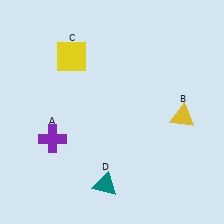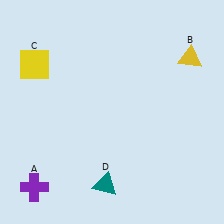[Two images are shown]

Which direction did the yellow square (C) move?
The yellow square (C) moved left.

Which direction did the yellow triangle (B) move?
The yellow triangle (B) moved up.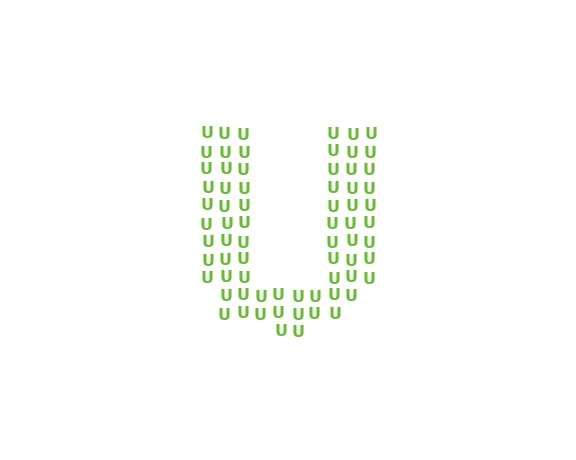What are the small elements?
The small elements are letter U's.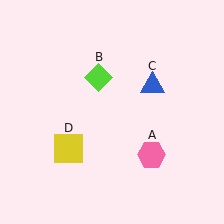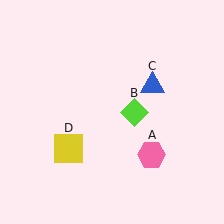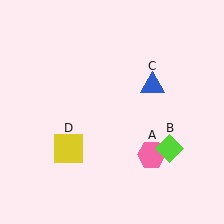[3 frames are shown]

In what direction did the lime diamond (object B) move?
The lime diamond (object B) moved down and to the right.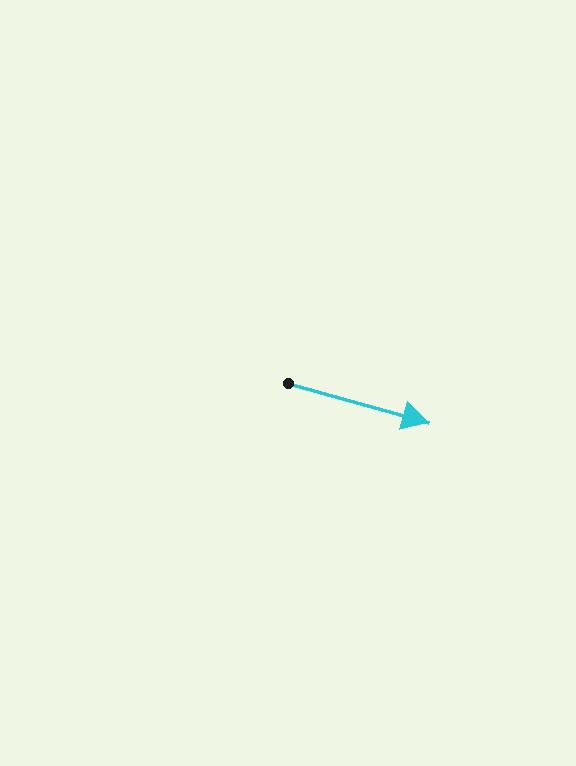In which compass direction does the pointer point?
East.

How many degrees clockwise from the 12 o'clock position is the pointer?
Approximately 106 degrees.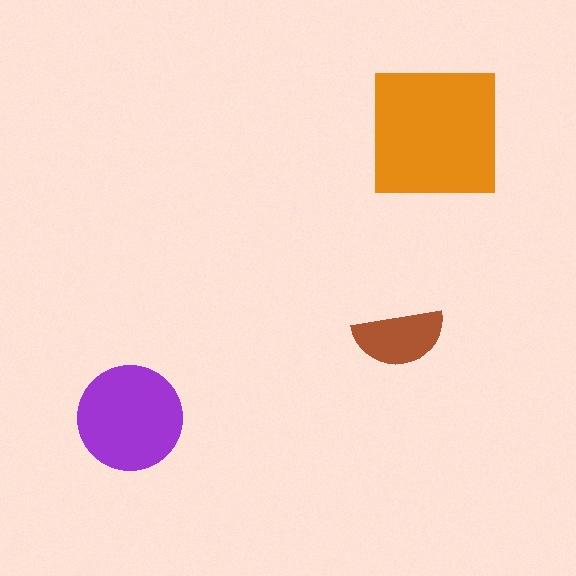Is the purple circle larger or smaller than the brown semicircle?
Larger.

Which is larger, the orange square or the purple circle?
The orange square.